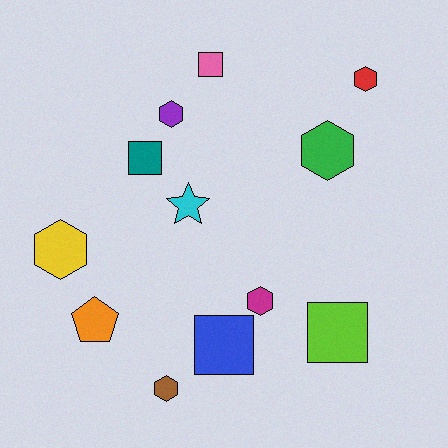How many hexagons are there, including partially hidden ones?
There are 6 hexagons.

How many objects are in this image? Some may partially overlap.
There are 12 objects.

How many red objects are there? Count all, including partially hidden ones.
There is 1 red object.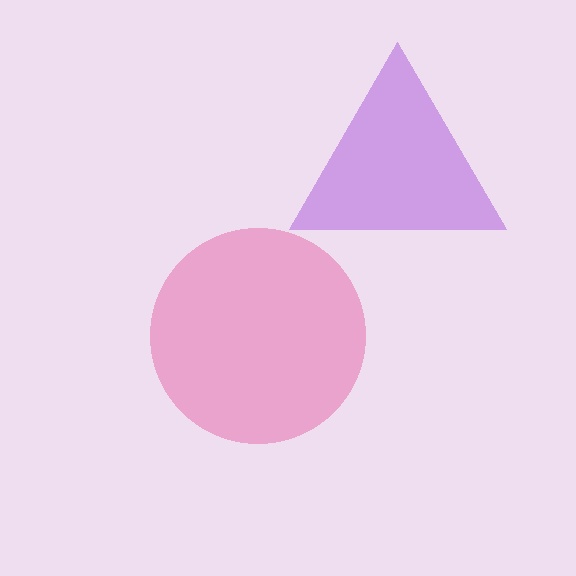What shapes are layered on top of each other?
The layered shapes are: a pink circle, a purple triangle.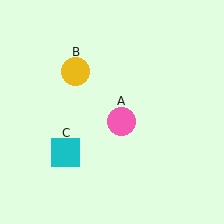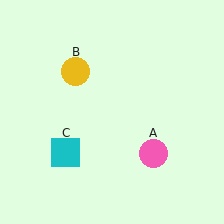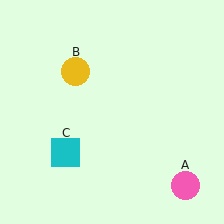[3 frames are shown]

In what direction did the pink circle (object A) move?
The pink circle (object A) moved down and to the right.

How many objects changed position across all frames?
1 object changed position: pink circle (object A).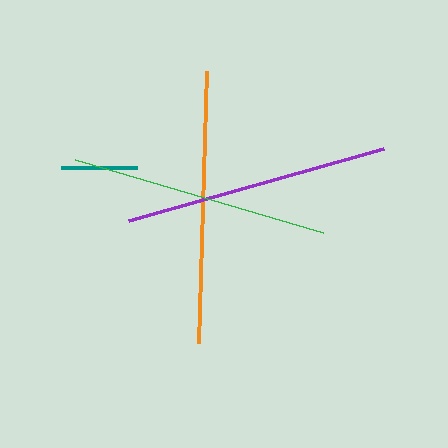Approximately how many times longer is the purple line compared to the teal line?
The purple line is approximately 3.4 times the length of the teal line.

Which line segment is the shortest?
The teal line is the shortest at approximately 77 pixels.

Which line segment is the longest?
The orange line is the longest at approximately 272 pixels.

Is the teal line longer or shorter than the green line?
The green line is longer than the teal line.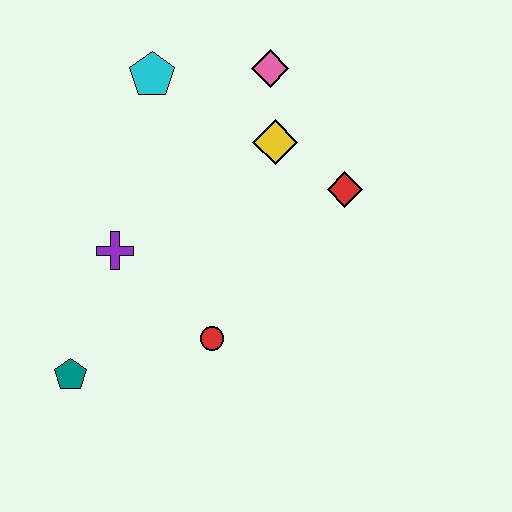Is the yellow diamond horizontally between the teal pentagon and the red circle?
No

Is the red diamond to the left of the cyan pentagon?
No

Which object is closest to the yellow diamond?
The pink diamond is closest to the yellow diamond.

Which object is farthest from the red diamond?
The teal pentagon is farthest from the red diamond.